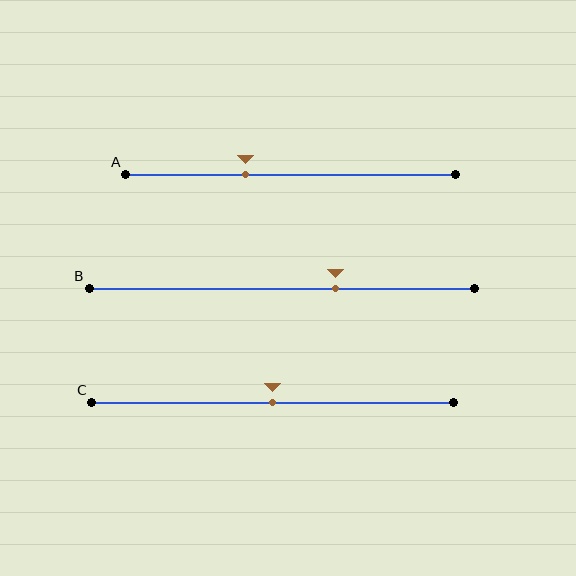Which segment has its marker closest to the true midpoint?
Segment C has its marker closest to the true midpoint.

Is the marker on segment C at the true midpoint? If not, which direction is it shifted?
Yes, the marker on segment C is at the true midpoint.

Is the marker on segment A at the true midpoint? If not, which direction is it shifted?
No, the marker on segment A is shifted to the left by about 14% of the segment length.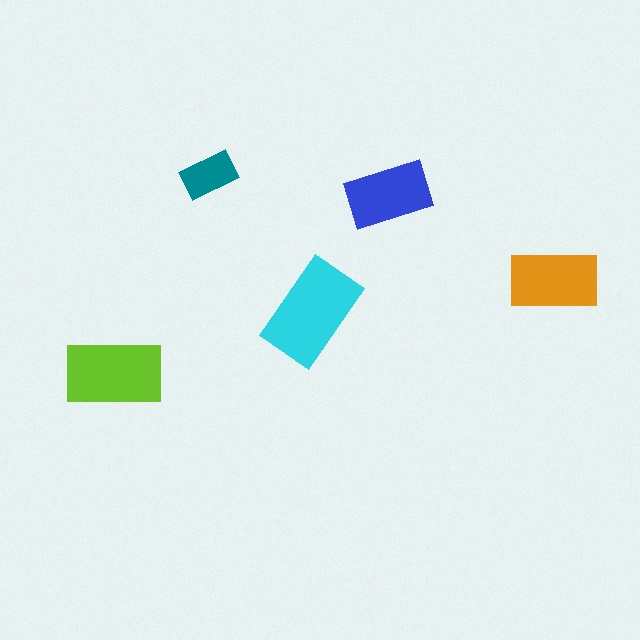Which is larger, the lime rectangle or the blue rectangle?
The lime one.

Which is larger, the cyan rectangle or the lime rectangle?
The cyan one.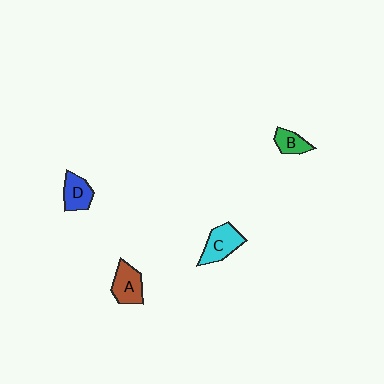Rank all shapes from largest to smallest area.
From largest to smallest: C (cyan), A (brown), D (blue), B (green).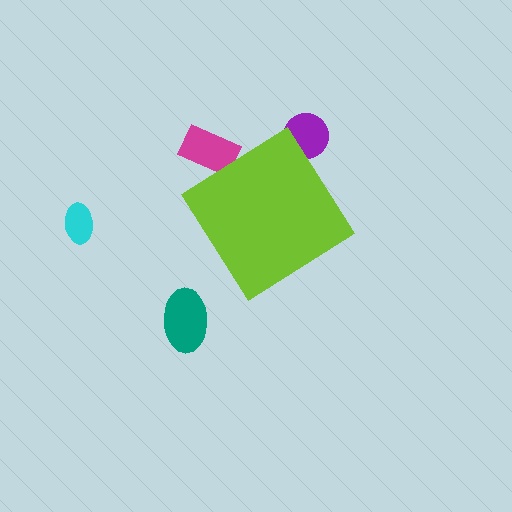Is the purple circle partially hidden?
Yes, the purple circle is partially hidden behind the lime diamond.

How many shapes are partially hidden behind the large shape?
2 shapes are partially hidden.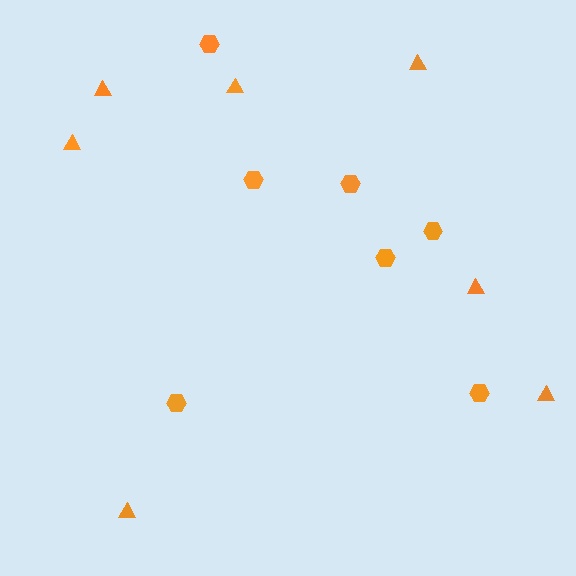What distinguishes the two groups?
There are 2 groups: one group of hexagons (7) and one group of triangles (7).